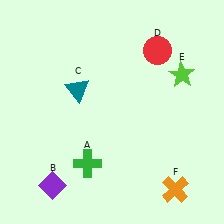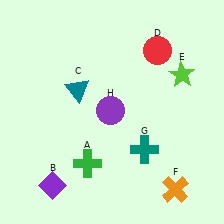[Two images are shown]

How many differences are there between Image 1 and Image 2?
There are 2 differences between the two images.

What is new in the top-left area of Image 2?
A purple circle (H) was added in the top-left area of Image 2.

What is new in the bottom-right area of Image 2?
A teal cross (G) was added in the bottom-right area of Image 2.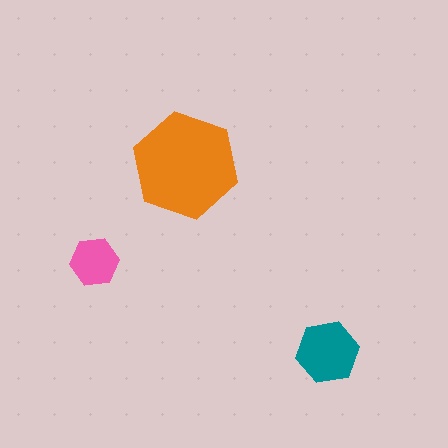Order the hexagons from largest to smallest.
the orange one, the teal one, the pink one.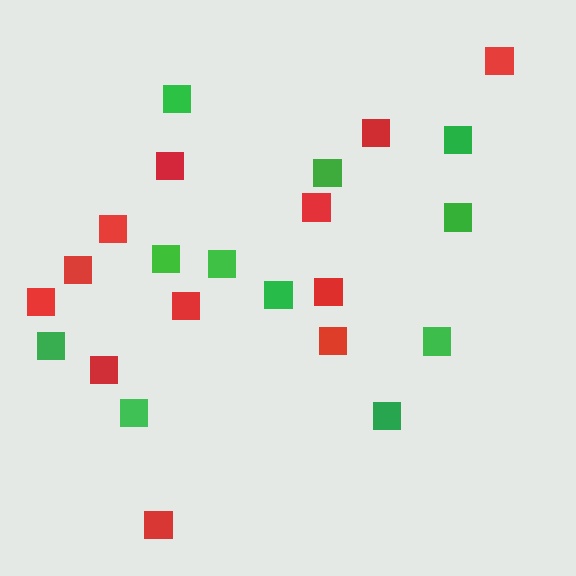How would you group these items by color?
There are 2 groups: one group of green squares (11) and one group of red squares (12).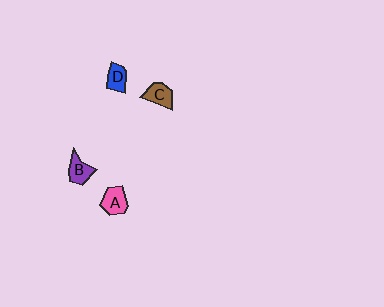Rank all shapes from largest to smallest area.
From largest to smallest: A (pink), C (brown), B (purple), D (blue).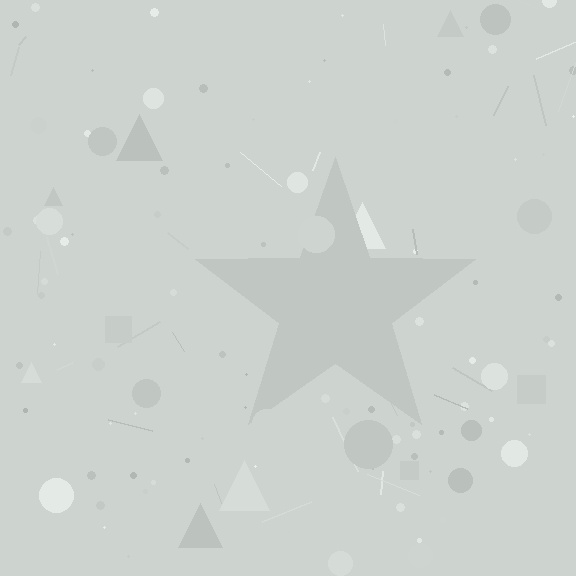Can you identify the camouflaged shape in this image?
The camouflaged shape is a star.